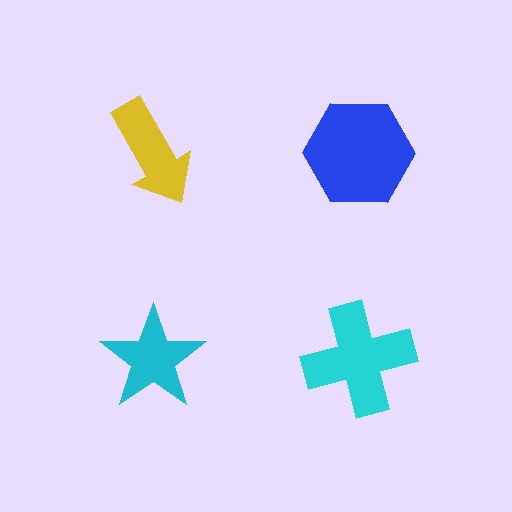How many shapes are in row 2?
2 shapes.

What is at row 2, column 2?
A cyan cross.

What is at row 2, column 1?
A cyan star.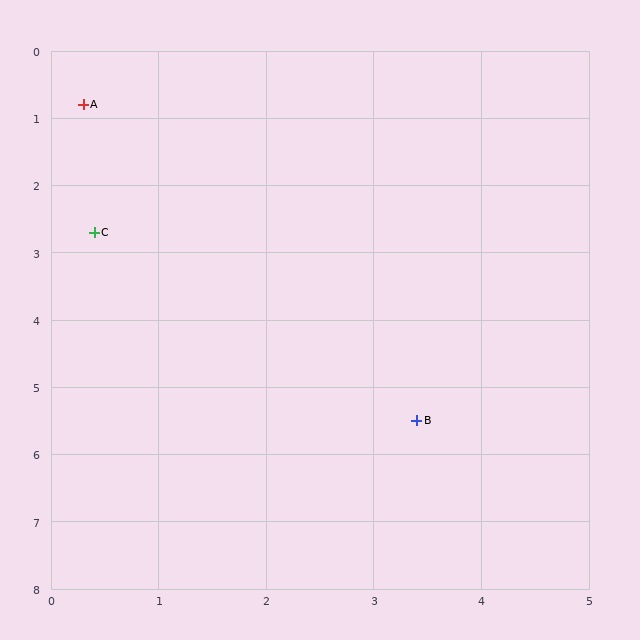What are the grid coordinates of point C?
Point C is at approximately (0.4, 2.7).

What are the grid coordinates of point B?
Point B is at approximately (3.4, 5.5).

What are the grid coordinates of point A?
Point A is at approximately (0.3, 0.8).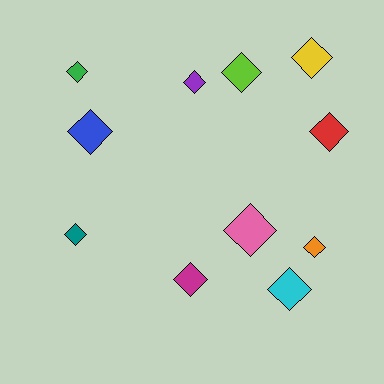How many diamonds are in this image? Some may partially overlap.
There are 11 diamonds.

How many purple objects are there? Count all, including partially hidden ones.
There is 1 purple object.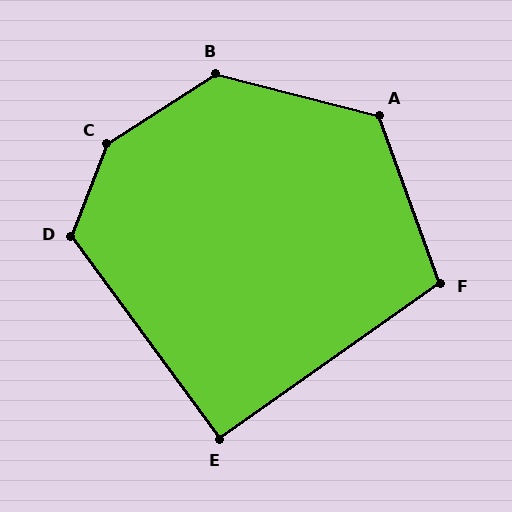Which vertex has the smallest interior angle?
E, at approximately 91 degrees.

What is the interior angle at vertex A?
Approximately 124 degrees (obtuse).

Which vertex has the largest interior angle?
C, at approximately 144 degrees.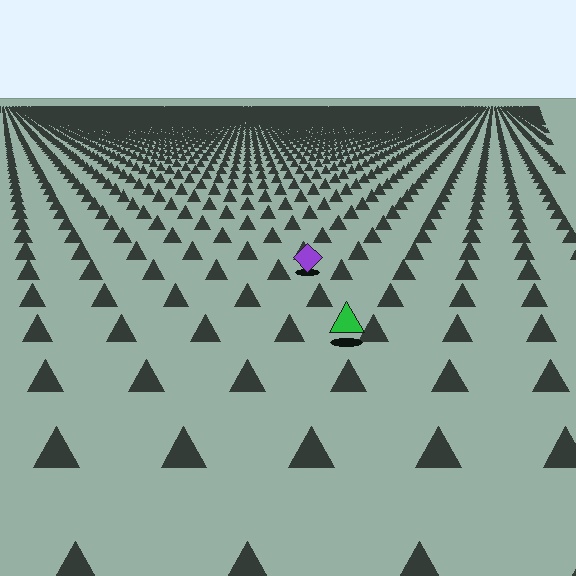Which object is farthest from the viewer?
The purple diamond is farthest from the viewer. It appears smaller and the ground texture around it is denser.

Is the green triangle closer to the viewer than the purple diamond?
Yes. The green triangle is closer — you can tell from the texture gradient: the ground texture is coarser near it.